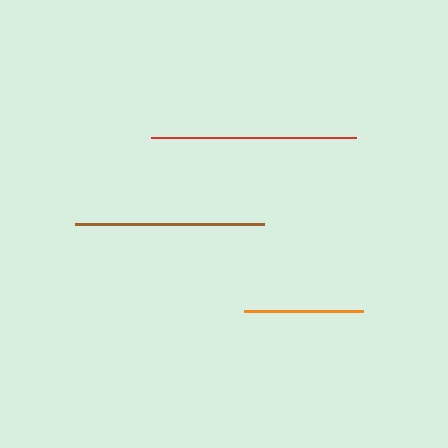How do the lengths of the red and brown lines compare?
The red and brown lines are approximately the same length.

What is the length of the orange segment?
The orange segment is approximately 119 pixels long.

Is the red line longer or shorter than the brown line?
The red line is longer than the brown line.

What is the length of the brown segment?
The brown segment is approximately 189 pixels long.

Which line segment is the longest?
The red line is the longest at approximately 205 pixels.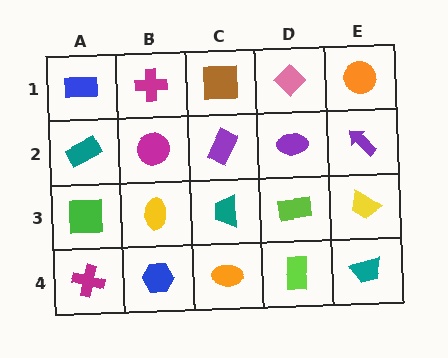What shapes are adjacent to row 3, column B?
A magenta circle (row 2, column B), a blue hexagon (row 4, column B), a green square (row 3, column A), a teal trapezoid (row 3, column C).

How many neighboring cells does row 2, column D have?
4.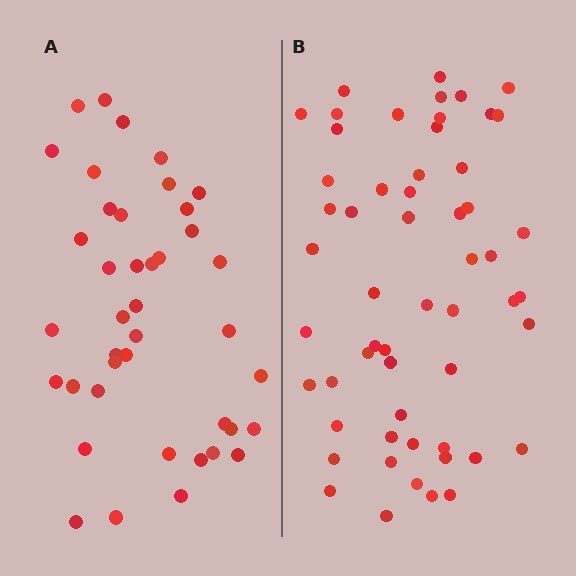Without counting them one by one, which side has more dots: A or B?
Region B (the right region) has more dots.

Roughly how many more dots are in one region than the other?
Region B has approximately 15 more dots than region A.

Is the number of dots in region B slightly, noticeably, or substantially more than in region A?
Region B has noticeably more, but not dramatically so. The ratio is roughly 1.4 to 1.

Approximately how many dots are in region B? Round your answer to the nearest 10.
About 60 dots. (The exact count is 56, which rounds to 60.)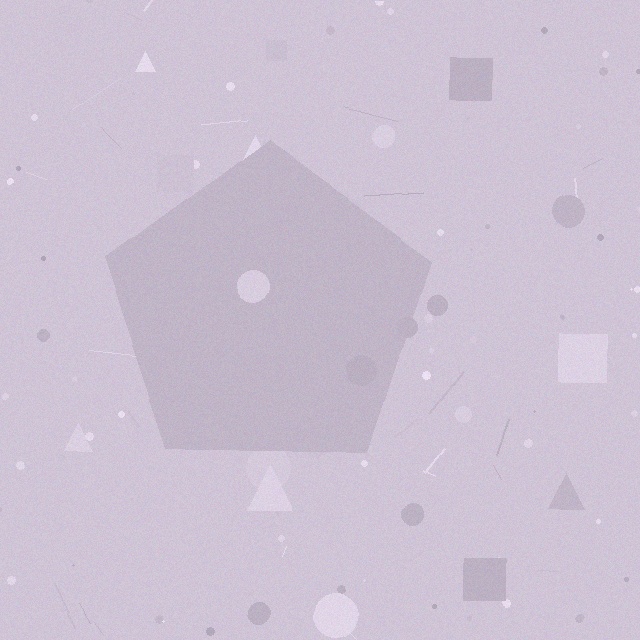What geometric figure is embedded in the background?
A pentagon is embedded in the background.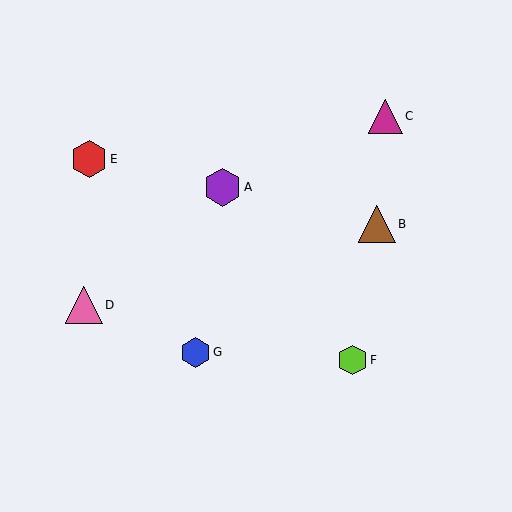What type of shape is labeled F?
Shape F is a lime hexagon.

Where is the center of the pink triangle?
The center of the pink triangle is at (84, 305).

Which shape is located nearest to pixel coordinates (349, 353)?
The lime hexagon (labeled F) at (352, 360) is nearest to that location.